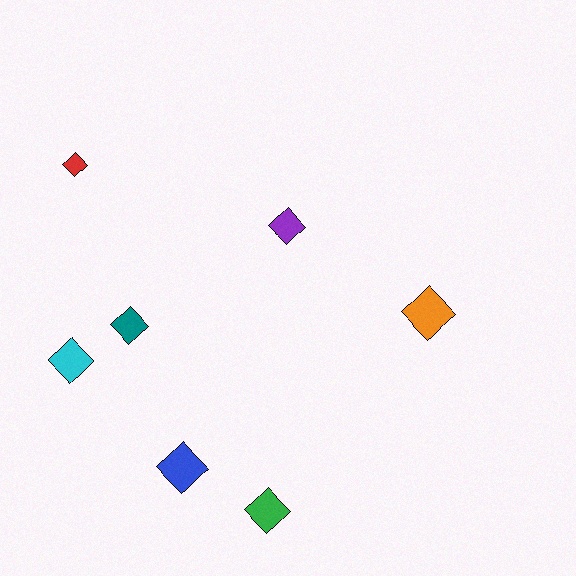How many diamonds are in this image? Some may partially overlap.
There are 7 diamonds.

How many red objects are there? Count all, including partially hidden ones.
There is 1 red object.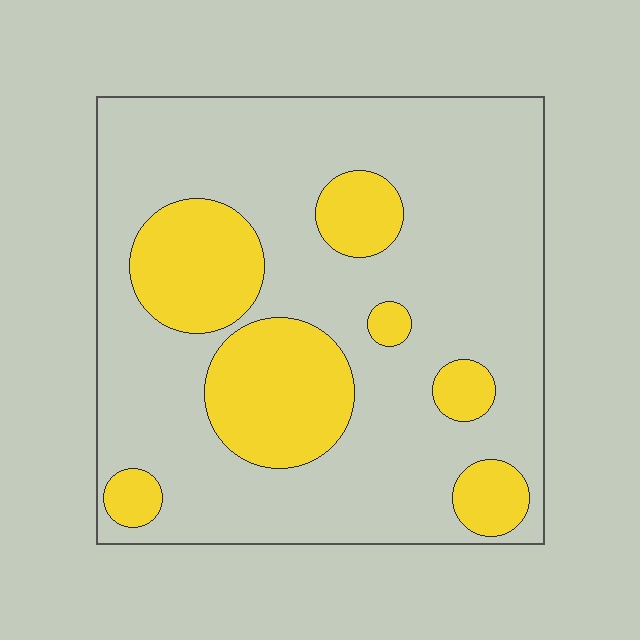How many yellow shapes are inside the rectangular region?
7.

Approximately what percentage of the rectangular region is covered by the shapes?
Approximately 25%.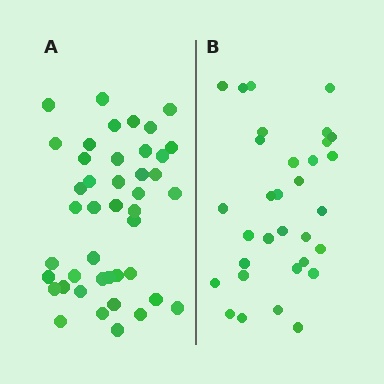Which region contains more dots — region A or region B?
Region A (the left region) has more dots.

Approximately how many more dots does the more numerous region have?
Region A has roughly 12 or so more dots than region B.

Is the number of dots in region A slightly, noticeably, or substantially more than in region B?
Region A has noticeably more, but not dramatically so. The ratio is roughly 1.3 to 1.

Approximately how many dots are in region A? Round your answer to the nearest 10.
About 40 dots. (The exact count is 43, which rounds to 40.)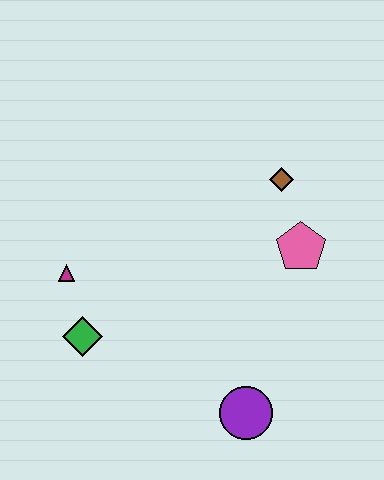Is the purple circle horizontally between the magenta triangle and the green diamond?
No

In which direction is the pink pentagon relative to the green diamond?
The pink pentagon is to the right of the green diamond.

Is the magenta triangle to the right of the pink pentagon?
No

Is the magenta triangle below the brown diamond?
Yes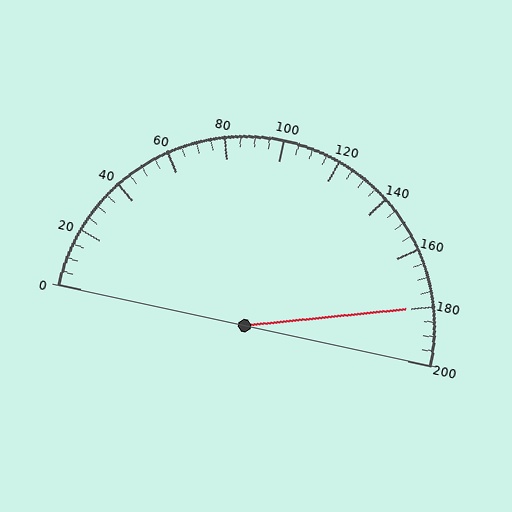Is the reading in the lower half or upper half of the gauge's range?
The reading is in the upper half of the range (0 to 200).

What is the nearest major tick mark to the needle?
The nearest major tick mark is 180.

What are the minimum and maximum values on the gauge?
The gauge ranges from 0 to 200.